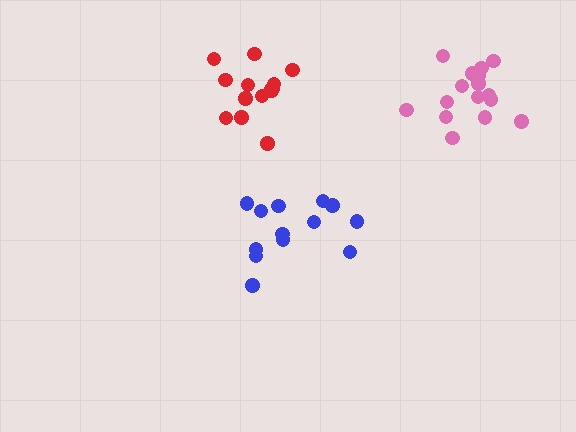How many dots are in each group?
Group 1: 14 dots, Group 2: 16 dots, Group 3: 13 dots (43 total).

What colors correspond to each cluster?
The clusters are colored: red, pink, blue.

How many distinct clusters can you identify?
There are 3 distinct clusters.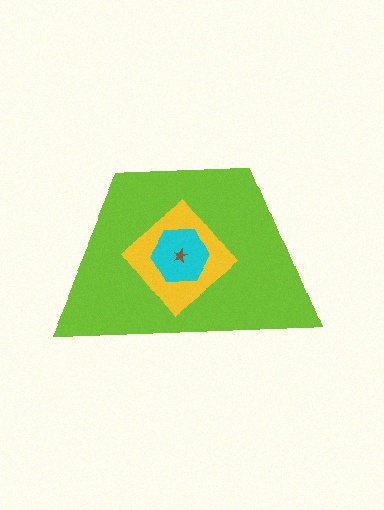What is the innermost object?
The brown star.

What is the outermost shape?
The lime trapezoid.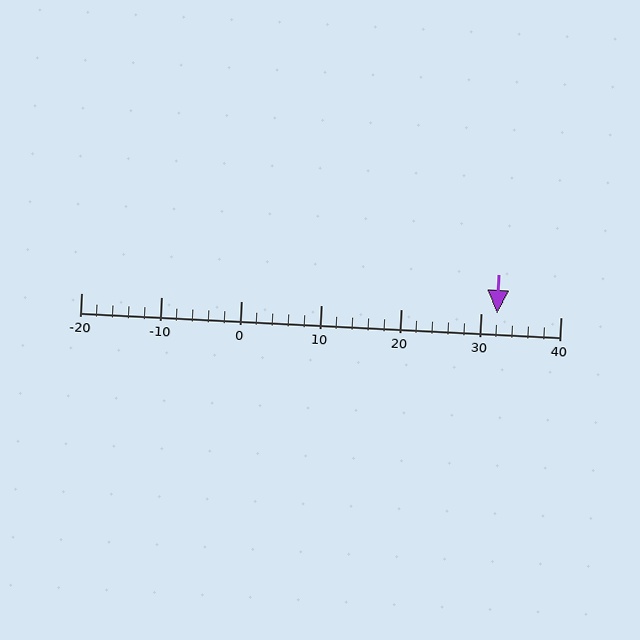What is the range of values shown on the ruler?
The ruler shows values from -20 to 40.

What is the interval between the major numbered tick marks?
The major tick marks are spaced 10 units apart.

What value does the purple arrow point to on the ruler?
The purple arrow points to approximately 32.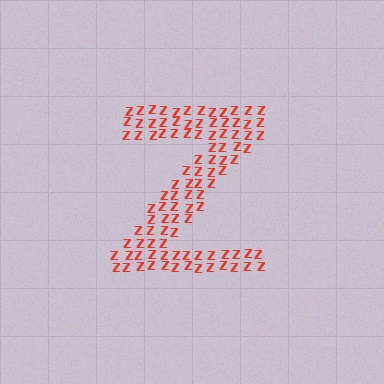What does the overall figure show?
The overall figure shows the letter Z.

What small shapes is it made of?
It is made of small letter Z's.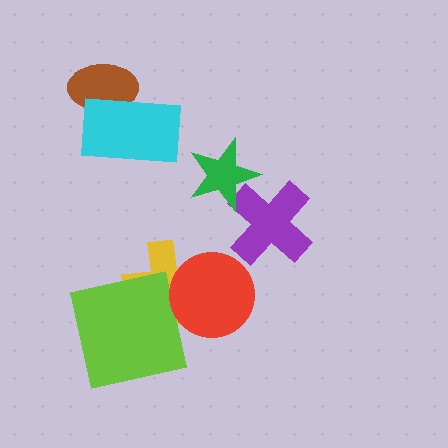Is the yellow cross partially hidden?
Yes, it is partially covered by another shape.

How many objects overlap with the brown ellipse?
1 object overlaps with the brown ellipse.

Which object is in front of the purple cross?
The green star is in front of the purple cross.